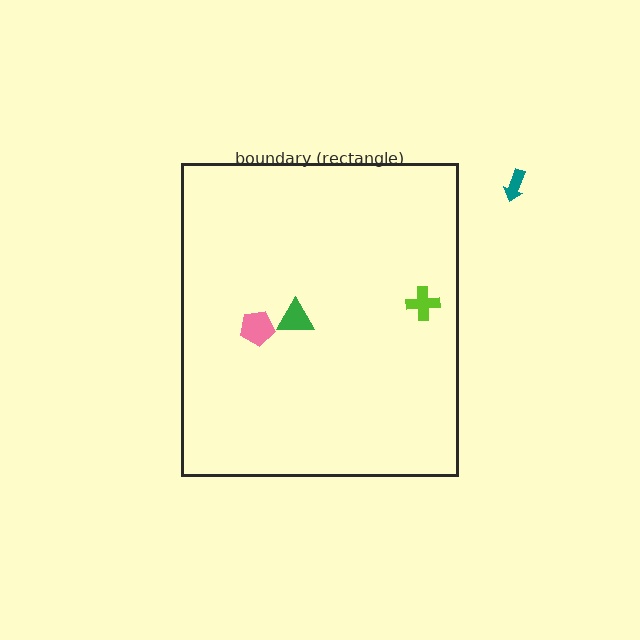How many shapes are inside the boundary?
3 inside, 1 outside.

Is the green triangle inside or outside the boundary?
Inside.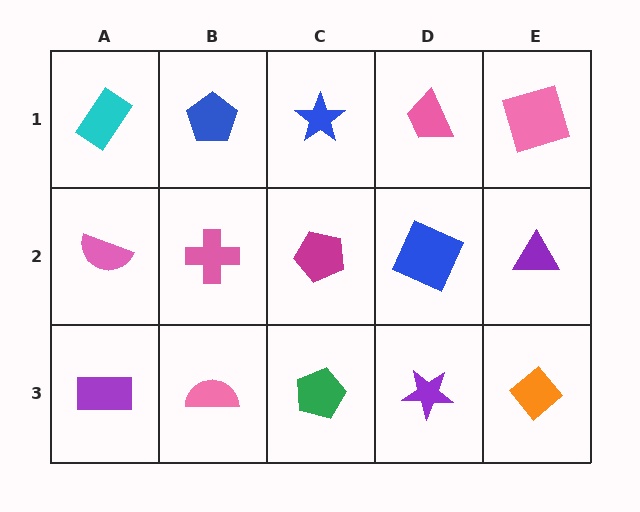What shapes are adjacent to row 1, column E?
A purple triangle (row 2, column E), a pink trapezoid (row 1, column D).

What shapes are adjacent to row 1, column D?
A blue square (row 2, column D), a blue star (row 1, column C), a pink square (row 1, column E).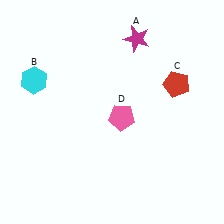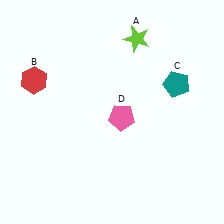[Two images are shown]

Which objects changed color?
A changed from magenta to lime. B changed from cyan to red. C changed from red to teal.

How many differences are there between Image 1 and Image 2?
There are 3 differences between the two images.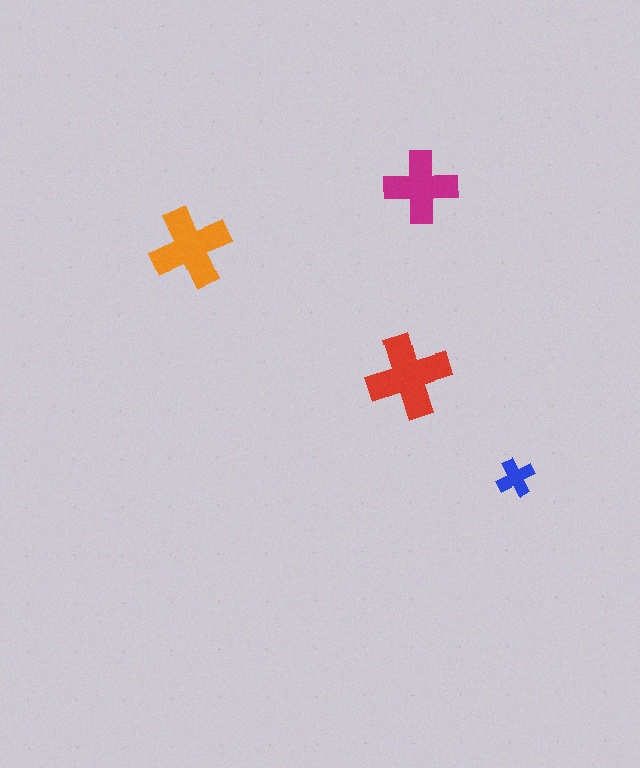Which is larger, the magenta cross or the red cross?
The red one.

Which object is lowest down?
The blue cross is bottommost.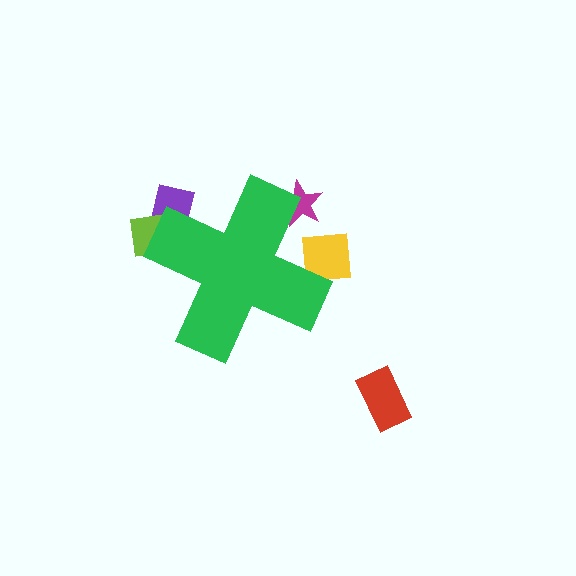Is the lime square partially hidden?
Yes, the lime square is partially hidden behind the green cross.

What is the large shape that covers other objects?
A green cross.